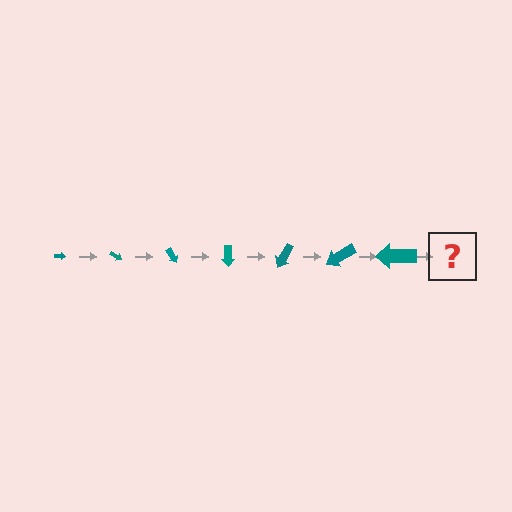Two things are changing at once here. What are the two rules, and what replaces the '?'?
The two rules are that the arrow grows larger each step and it rotates 30 degrees each step. The '?' should be an arrow, larger than the previous one and rotated 210 degrees from the start.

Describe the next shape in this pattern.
It should be an arrow, larger than the previous one and rotated 210 degrees from the start.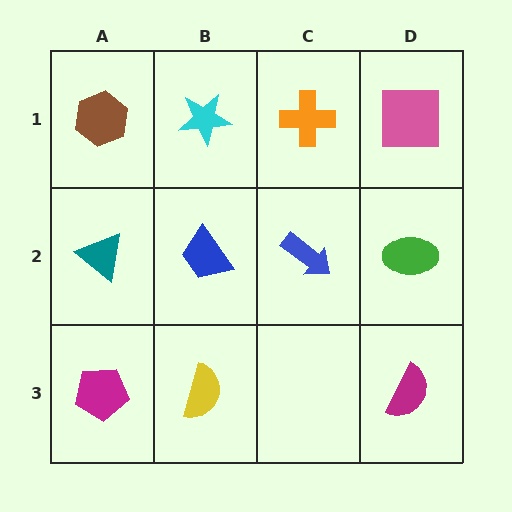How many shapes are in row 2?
4 shapes.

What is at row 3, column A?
A magenta pentagon.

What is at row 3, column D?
A magenta semicircle.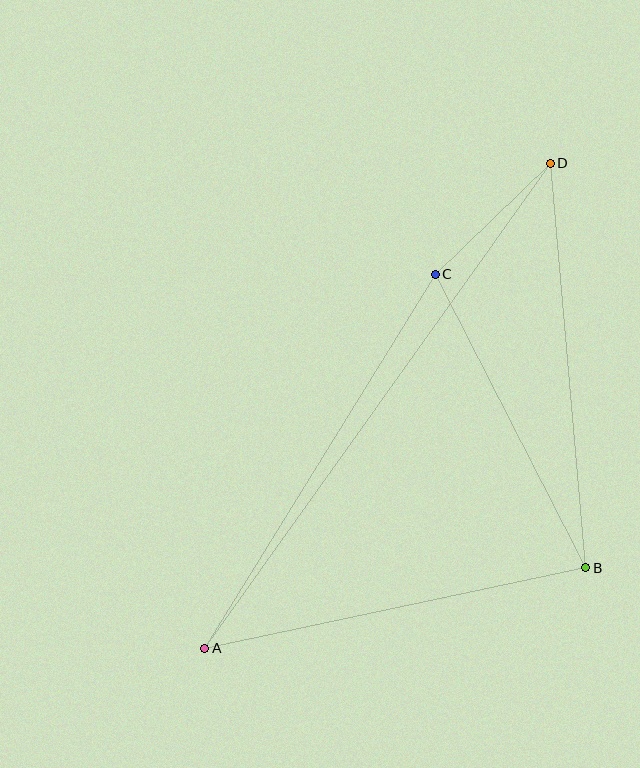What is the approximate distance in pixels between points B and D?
The distance between B and D is approximately 406 pixels.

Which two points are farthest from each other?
Points A and D are farthest from each other.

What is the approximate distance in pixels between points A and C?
The distance between A and C is approximately 439 pixels.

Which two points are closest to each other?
Points C and D are closest to each other.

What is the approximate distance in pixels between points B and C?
The distance between B and C is approximately 330 pixels.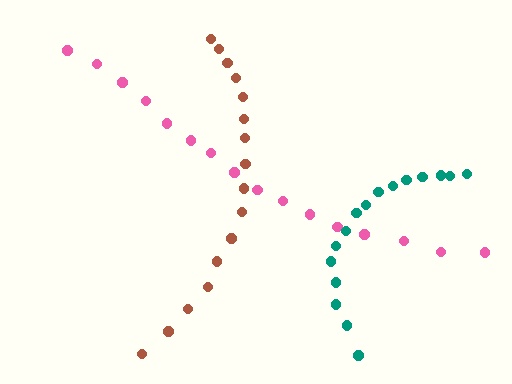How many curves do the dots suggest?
There are 3 distinct paths.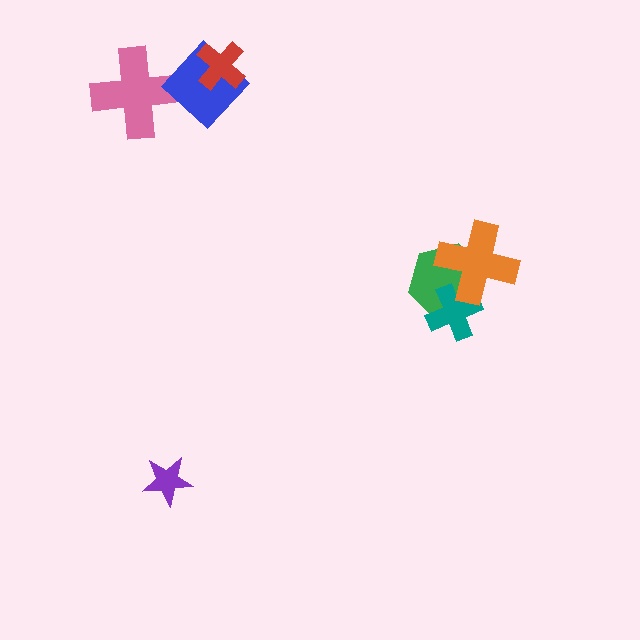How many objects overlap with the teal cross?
2 objects overlap with the teal cross.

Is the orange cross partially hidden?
No, no other shape covers it.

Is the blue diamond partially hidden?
Yes, it is partially covered by another shape.